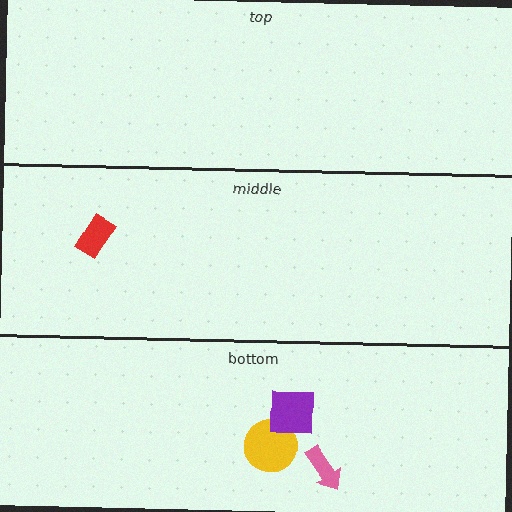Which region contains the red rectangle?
The middle region.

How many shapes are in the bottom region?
3.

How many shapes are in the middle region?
1.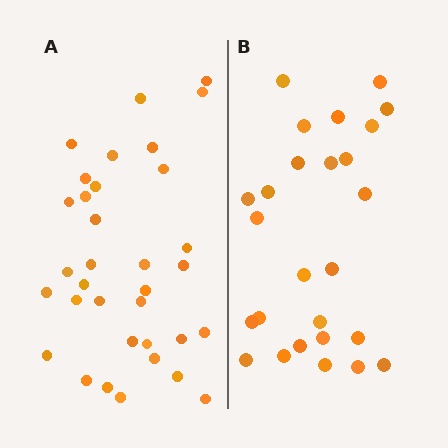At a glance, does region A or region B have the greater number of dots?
Region A (the left region) has more dots.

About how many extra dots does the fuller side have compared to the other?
Region A has roughly 8 or so more dots than region B.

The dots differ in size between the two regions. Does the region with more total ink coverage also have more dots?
No. Region B has more total ink coverage because its dots are larger, but region A actually contains more individual dots. Total area can be misleading — the number of items is what matters here.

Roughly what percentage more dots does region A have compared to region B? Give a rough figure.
About 30% more.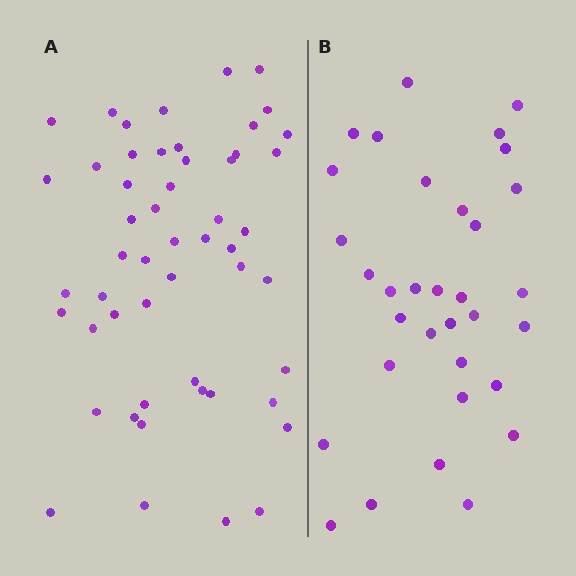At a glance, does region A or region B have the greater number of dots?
Region A (the left region) has more dots.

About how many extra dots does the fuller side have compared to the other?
Region A has approximately 20 more dots than region B.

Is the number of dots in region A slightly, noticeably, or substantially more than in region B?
Region A has substantially more. The ratio is roughly 1.6 to 1.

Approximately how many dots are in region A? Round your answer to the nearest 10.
About 50 dots. (The exact count is 52, which rounds to 50.)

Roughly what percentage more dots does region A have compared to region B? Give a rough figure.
About 60% more.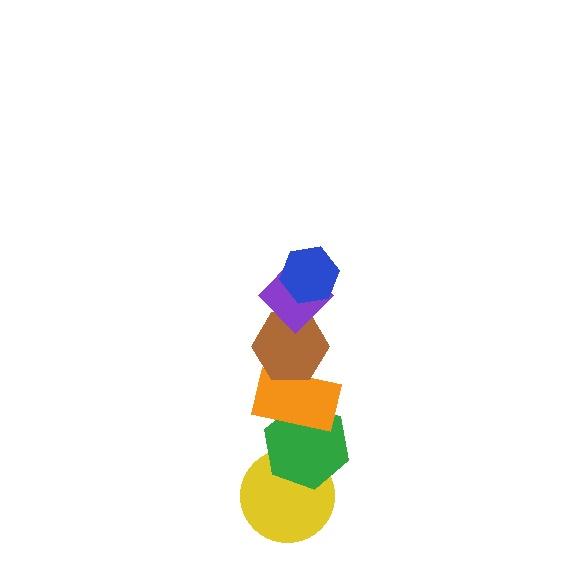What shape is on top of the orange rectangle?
The brown hexagon is on top of the orange rectangle.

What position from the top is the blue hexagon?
The blue hexagon is 1st from the top.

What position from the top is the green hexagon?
The green hexagon is 5th from the top.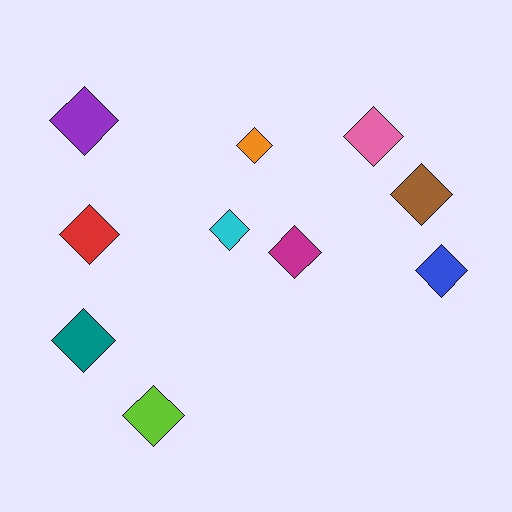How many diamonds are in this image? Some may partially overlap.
There are 10 diamonds.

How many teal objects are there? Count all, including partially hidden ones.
There is 1 teal object.